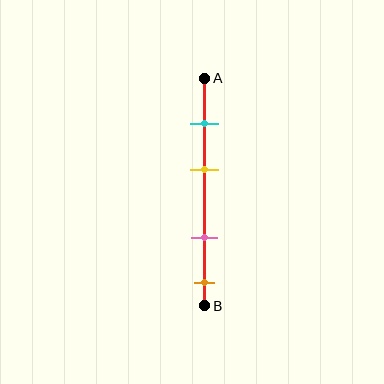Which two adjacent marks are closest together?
The cyan and yellow marks are the closest adjacent pair.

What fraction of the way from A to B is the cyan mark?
The cyan mark is approximately 20% (0.2) of the way from A to B.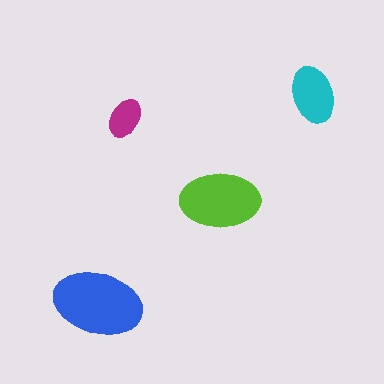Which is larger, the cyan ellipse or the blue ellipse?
The blue one.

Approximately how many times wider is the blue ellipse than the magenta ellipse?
About 2 times wider.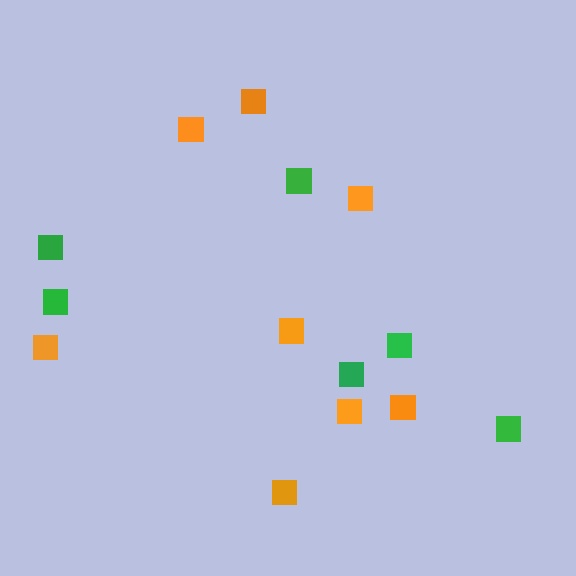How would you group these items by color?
There are 2 groups: one group of green squares (6) and one group of orange squares (8).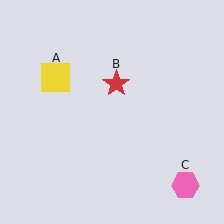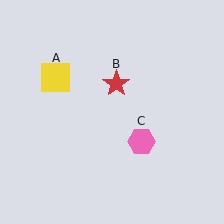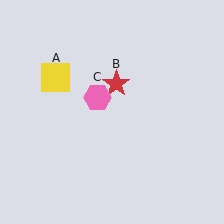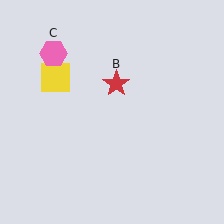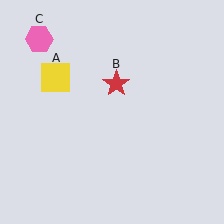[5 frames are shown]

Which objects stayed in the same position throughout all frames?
Yellow square (object A) and red star (object B) remained stationary.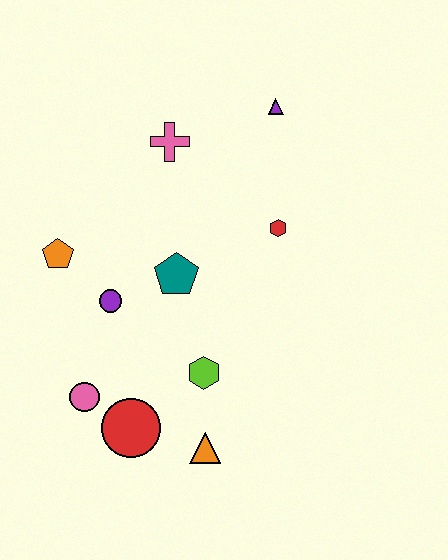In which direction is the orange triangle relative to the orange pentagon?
The orange triangle is below the orange pentagon.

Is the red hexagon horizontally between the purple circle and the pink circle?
No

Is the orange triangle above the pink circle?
No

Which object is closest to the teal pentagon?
The purple circle is closest to the teal pentagon.